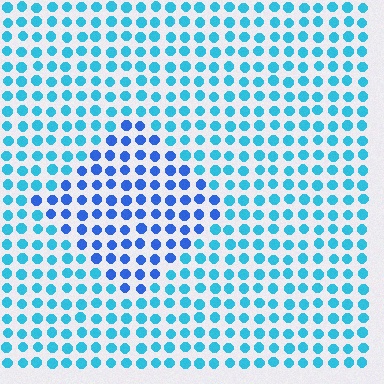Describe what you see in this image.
The image is filled with small cyan elements in a uniform arrangement. A diamond-shaped region is visible where the elements are tinted to a slightly different hue, forming a subtle color boundary.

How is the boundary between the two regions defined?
The boundary is defined purely by a slight shift in hue (about 32 degrees). Spacing, size, and orientation are identical on both sides.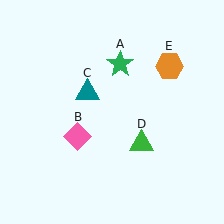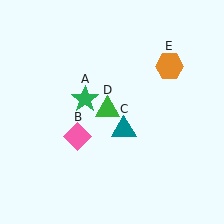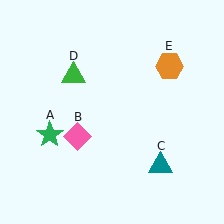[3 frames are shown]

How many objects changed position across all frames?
3 objects changed position: green star (object A), teal triangle (object C), green triangle (object D).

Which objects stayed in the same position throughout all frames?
Pink diamond (object B) and orange hexagon (object E) remained stationary.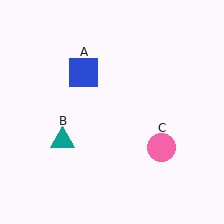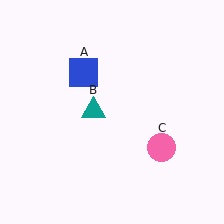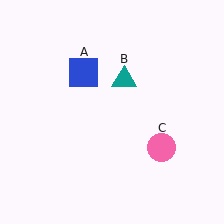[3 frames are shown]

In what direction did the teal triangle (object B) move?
The teal triangle (object B) moved up and to the right.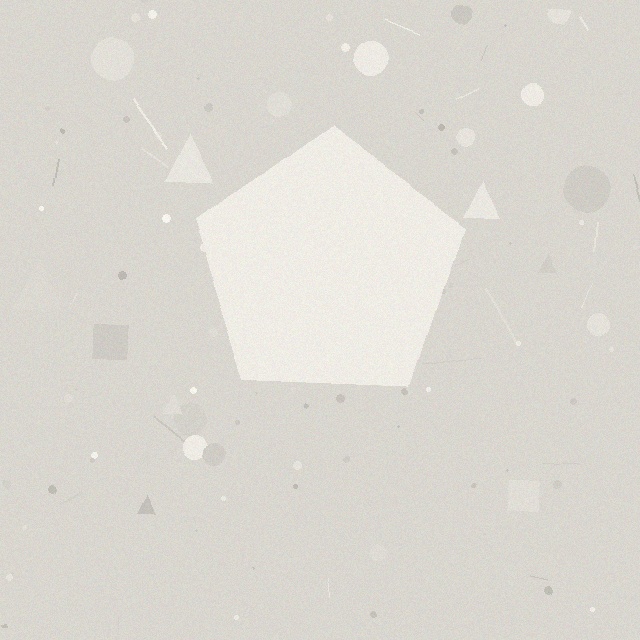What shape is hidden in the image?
A pentagon is hidden in the image.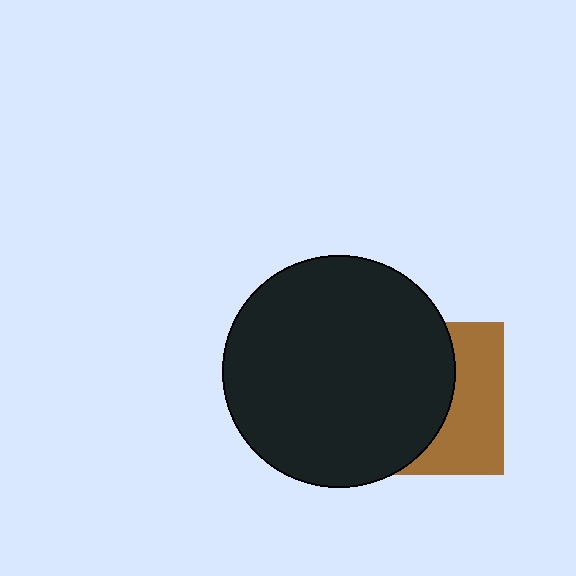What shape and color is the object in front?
The object in front is a black circle.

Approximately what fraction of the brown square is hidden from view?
Roughly 60% of the brown square is hidden behind the black circle.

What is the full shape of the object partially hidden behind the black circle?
The partially hidden object is a brown square.